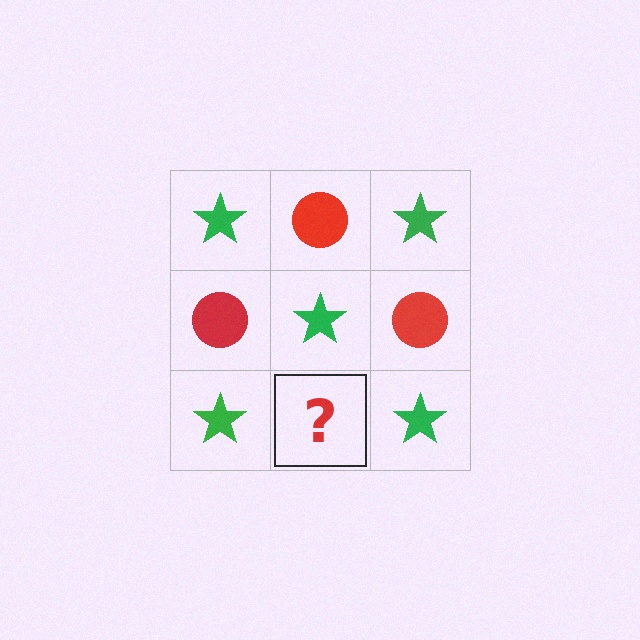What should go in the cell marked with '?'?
The missing cell should contain a red circle.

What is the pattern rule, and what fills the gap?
The rule is that it alternates green star and red circle in a checkerboard pattern. The gap should be filled with a red circle.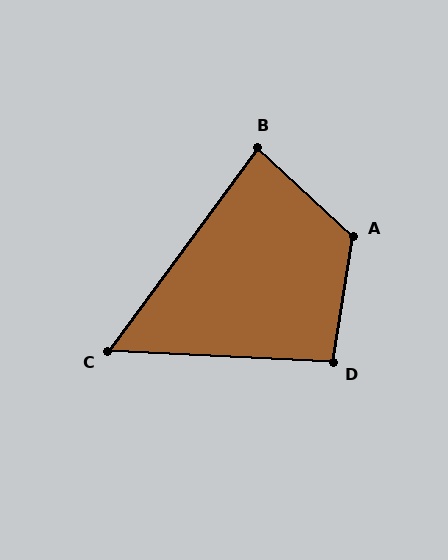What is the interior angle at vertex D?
Approximately 96 degrees (obtuse).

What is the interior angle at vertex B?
Approximately 84 degrees (acute).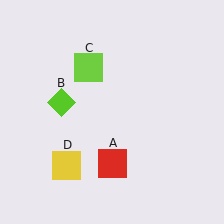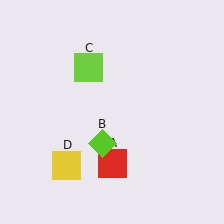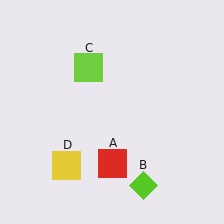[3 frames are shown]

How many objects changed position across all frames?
1 object changed position: lime diamond (object B).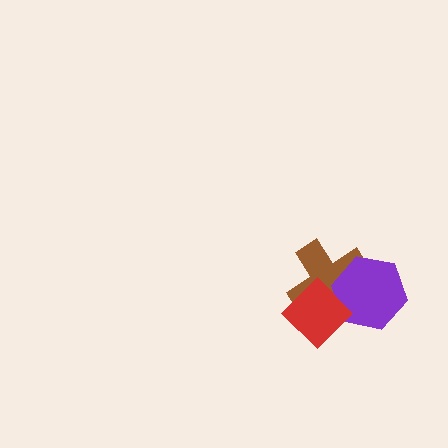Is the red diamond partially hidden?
No, no other shape covers it.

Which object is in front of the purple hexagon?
The red diamond is in front of the purple hexagon.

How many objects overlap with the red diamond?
2 objects overlap with the red diamond.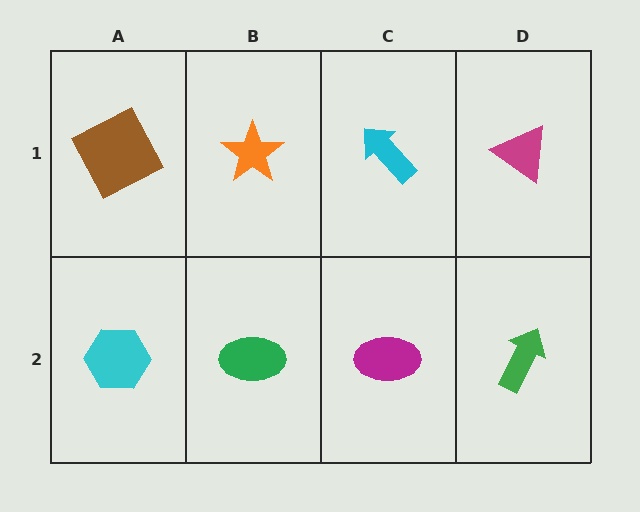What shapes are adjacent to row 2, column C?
A cyan arrow (row 1, column C), a green ellipse (row 2, column B), a green arrow (row 2, column D).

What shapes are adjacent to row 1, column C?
A magenta ellipse (row 2, column C), an orange star (row 1, column B), a magenta triangle (row 1, column D).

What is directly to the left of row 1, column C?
An orange star.